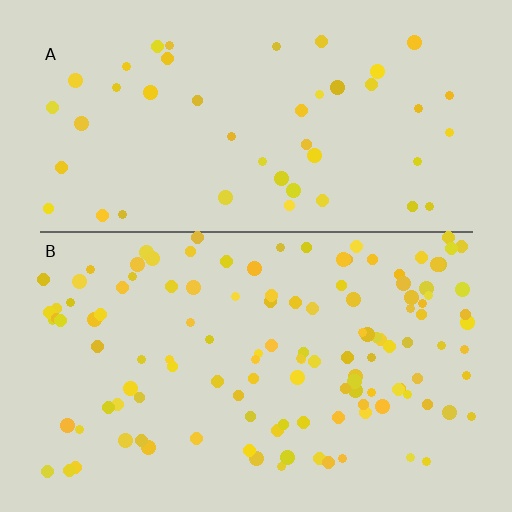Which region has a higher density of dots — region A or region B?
B (the bottom).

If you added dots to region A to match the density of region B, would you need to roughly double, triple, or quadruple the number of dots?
Approximately triple.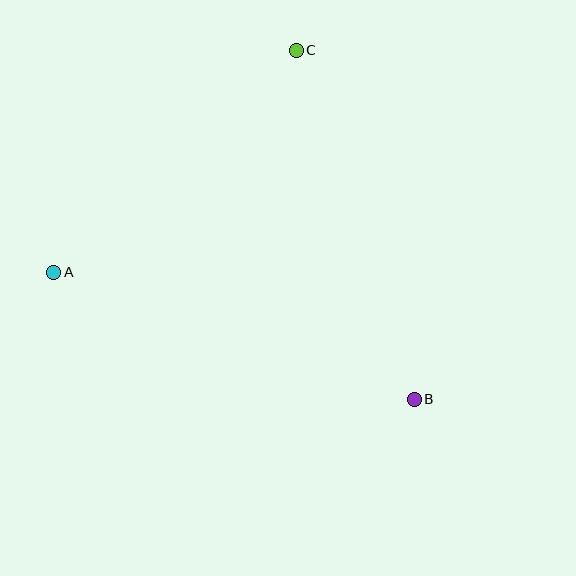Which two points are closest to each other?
Points A and C are closest to each other.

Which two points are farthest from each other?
Points A and B are farthest from each other.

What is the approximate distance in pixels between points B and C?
The distance between B and C is approximately 369 pixels.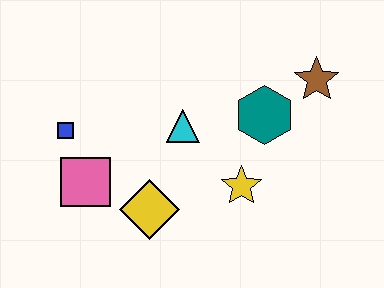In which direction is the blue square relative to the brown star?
The blue square is to the left of the brown star.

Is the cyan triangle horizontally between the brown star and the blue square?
Yes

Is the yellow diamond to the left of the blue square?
No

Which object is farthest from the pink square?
The brown star is farthest from the pink square.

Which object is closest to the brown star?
The teal hexagon is closest to the brown star.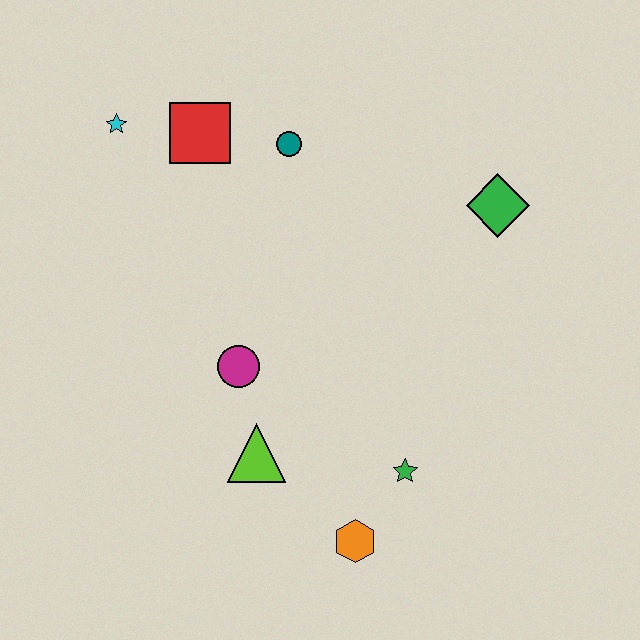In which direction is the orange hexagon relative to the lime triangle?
The orange hexagon is to the right of the lime triangle.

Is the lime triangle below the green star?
No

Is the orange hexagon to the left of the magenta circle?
No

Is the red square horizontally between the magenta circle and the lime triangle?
No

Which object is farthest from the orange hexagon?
The cyan star is farthest from the orange hexagon.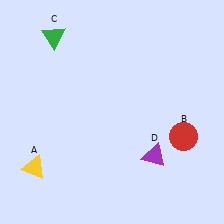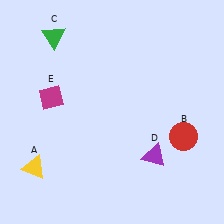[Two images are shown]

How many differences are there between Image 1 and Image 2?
There is 1 difference between the two images.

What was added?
A magenta diamond (E) was added in Image 2.